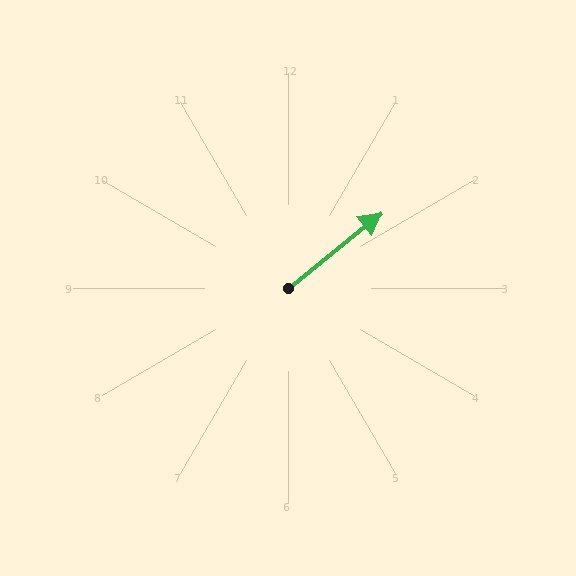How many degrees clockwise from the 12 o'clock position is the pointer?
Approximately 51 degrees.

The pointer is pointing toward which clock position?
Roughly 2 o'clock.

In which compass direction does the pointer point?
Northeast.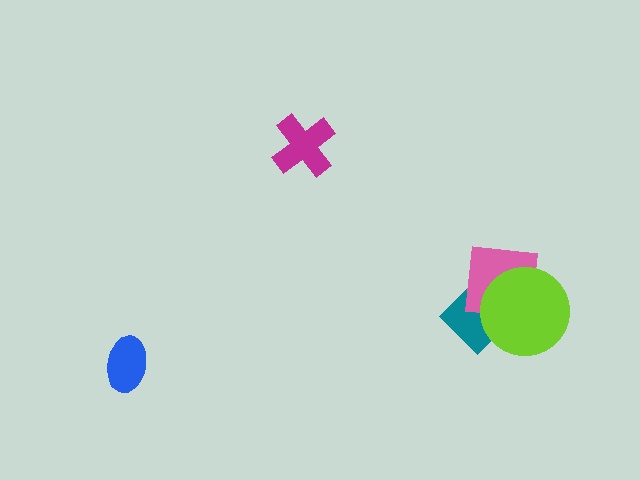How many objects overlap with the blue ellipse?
0 objects overlap with the blue ellipse.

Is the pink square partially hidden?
Yes, it is partially covered by another shape.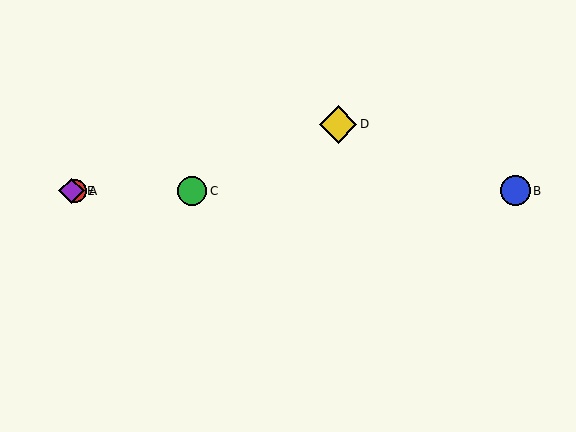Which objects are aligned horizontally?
Objects A, B, C, E are aligned horizontally.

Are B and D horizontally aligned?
No, B is at y≈191 and D is at y≈124.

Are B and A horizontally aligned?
Yes, both are at y≈191.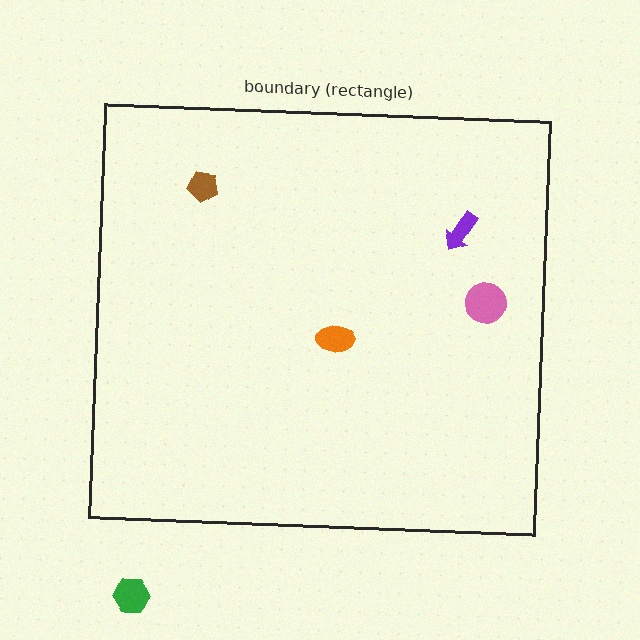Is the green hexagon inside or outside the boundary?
Outside.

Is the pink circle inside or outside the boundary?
Inside.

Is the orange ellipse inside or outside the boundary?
Inside.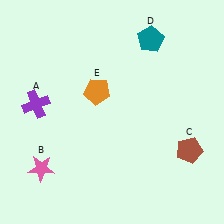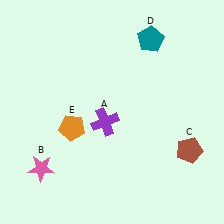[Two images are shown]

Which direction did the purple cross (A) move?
The purple cross (A) moved right.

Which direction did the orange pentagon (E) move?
The orange pentagon (E) moved down.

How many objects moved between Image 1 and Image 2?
2 objects moved between the two images.